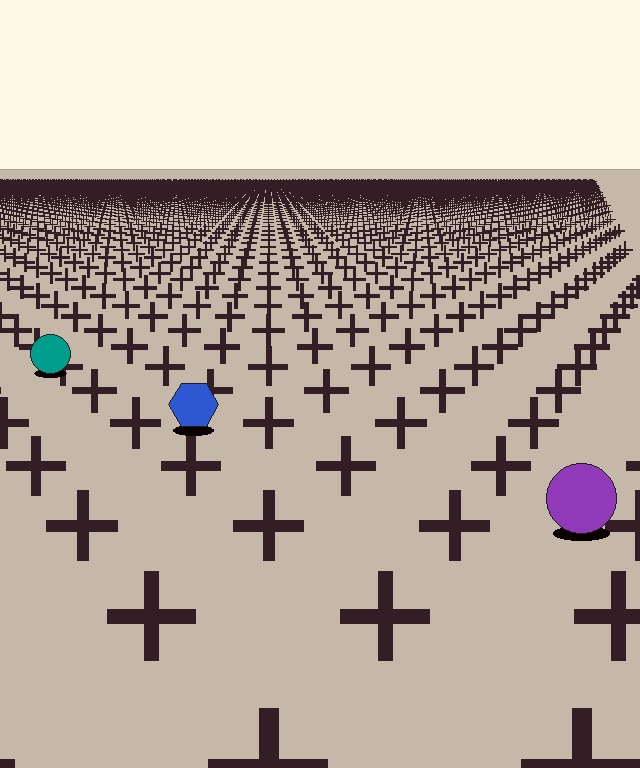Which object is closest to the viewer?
The purple circle is closest. The texture marks near it are larger and more spread out.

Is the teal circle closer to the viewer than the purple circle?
No. The purple circle is closer — you can tell from the texture gradient: the ground texture is coarser near it.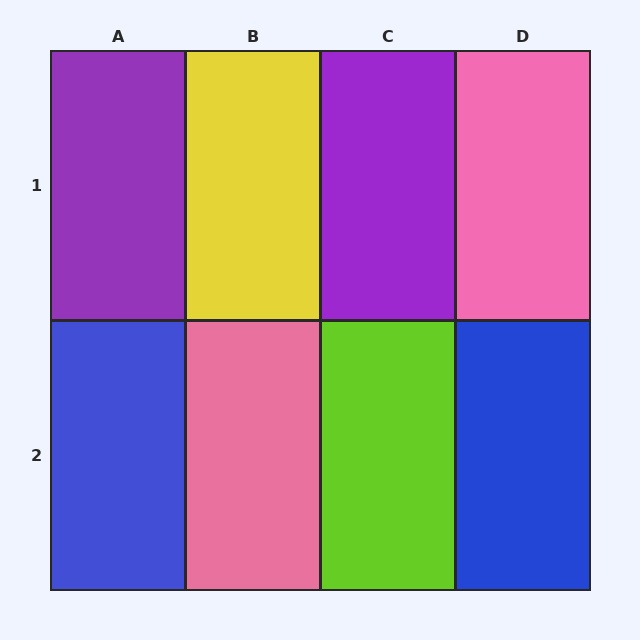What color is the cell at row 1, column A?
Purple.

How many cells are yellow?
1 cell is yellow.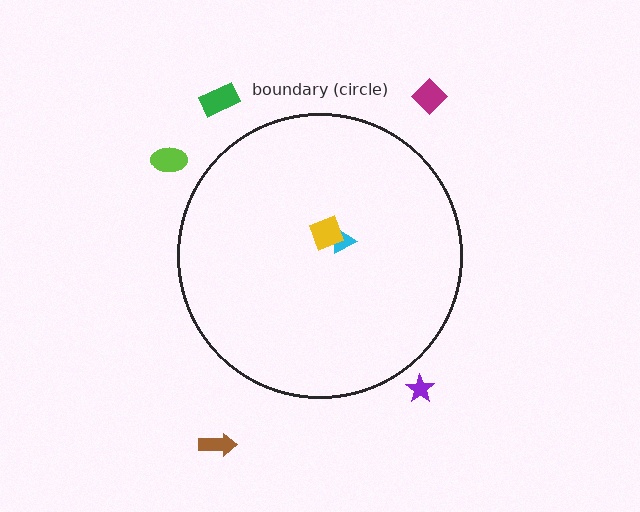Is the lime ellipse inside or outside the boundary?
Outside.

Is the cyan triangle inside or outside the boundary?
Inside.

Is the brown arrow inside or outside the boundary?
Outside.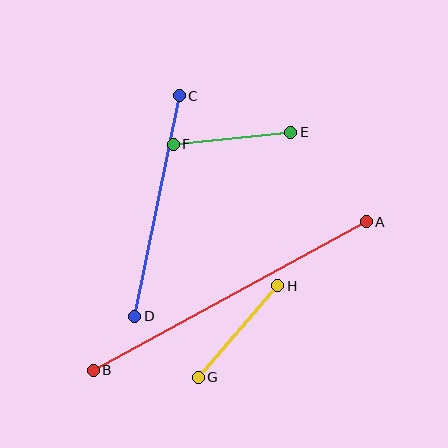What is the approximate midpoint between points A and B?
The midpoint is at approximately (230, 296) pixels.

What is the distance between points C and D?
The distance is approximately 225 pixels.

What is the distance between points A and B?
The distance is approximately 311 pixels.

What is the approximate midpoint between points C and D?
The midpoint is at approximately (157, 206) pixels.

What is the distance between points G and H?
The distance is approximately 121 pixels.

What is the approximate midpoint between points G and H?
The midpoint is at approximately (238, 331) pixels.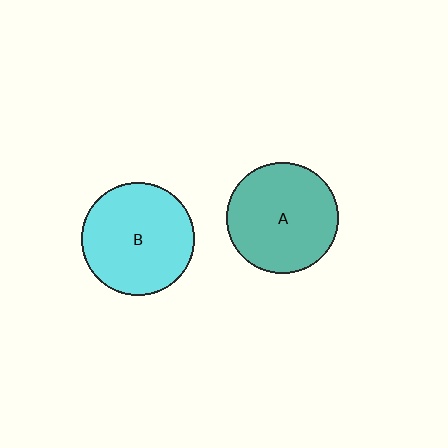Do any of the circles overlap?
No, none of the circles overlap.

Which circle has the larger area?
Circle B (cyan).